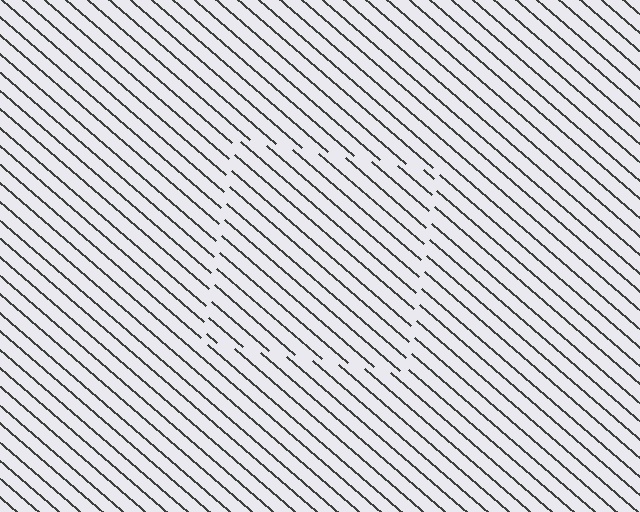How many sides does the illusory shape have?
4 sides — the line-ends trace a square.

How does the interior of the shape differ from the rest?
The interior of the shape contains the same grating, shifted by half a period — the contour is defined by the phase discontinuity where line-ends from the inner and outer gratings abut.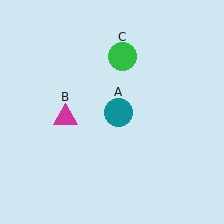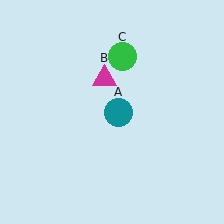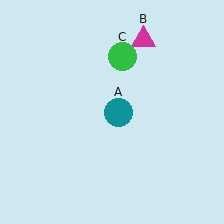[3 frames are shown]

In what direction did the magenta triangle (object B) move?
The magenta triangle (object B) moved up and to the right.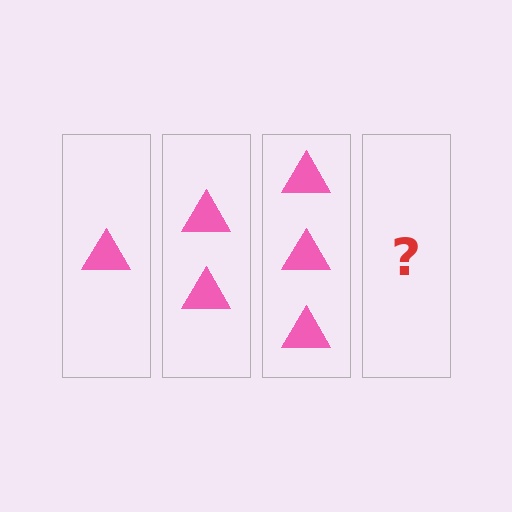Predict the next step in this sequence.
The next step is 4 triangles.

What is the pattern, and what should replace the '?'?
The pattern is that each step adds one more triangle. The '?' should be 4 triangles.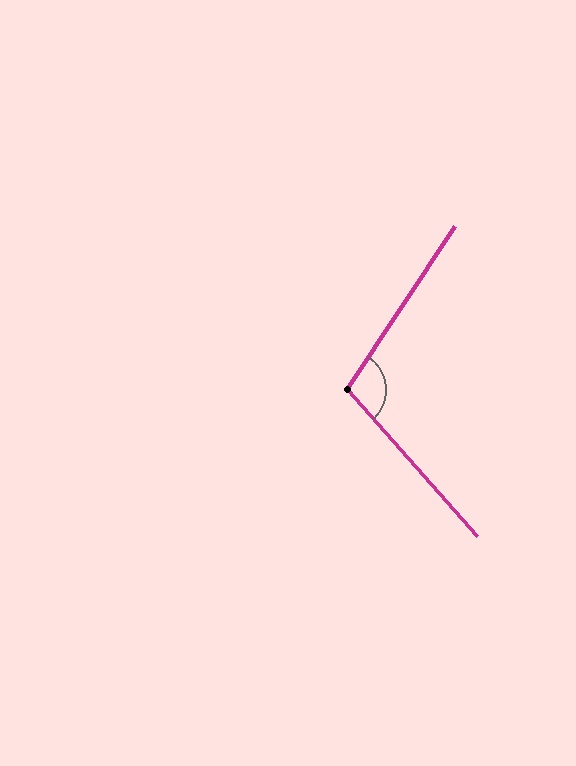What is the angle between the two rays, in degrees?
Approximately 105 degrees.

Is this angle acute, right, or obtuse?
It is obtuse.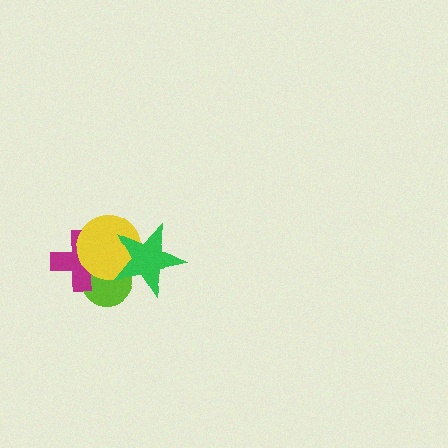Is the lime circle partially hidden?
Yes, it is partially covered by another shape.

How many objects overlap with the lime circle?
3 objects overlap with the lime circle.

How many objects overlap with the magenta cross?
2 objects overlap with the magenta cross.